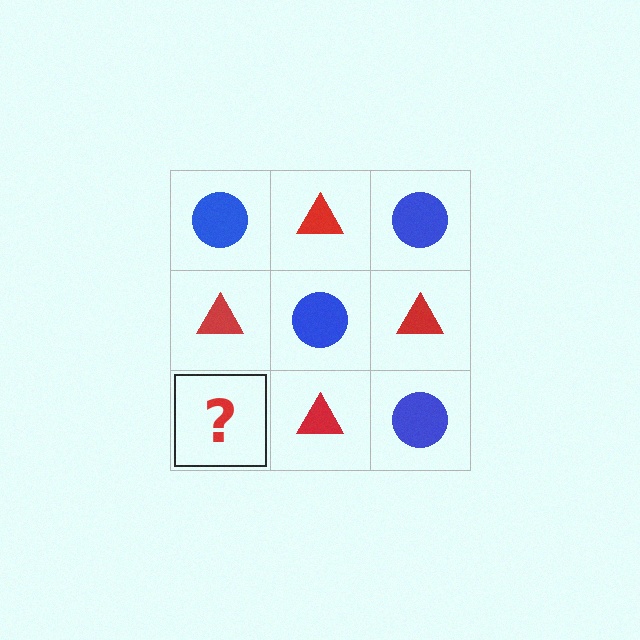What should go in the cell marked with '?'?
The missing cell should contain a blue circle.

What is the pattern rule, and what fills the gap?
The rule is that it alternates blue circle and red triangle in a checkerboard pattern. The gap should be filled with a blue circle.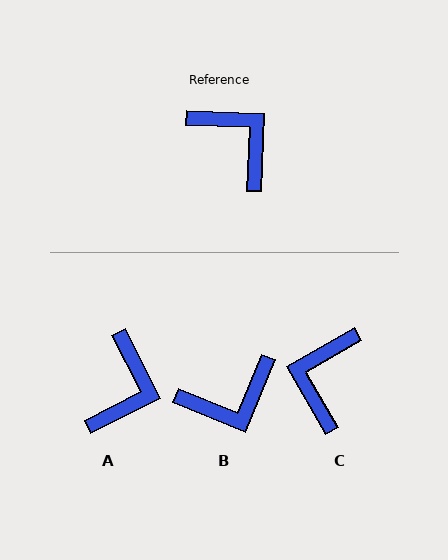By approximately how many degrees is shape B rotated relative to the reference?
Approximately 110 degrees clockwise.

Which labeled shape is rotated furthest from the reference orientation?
C, about 122 degrees away.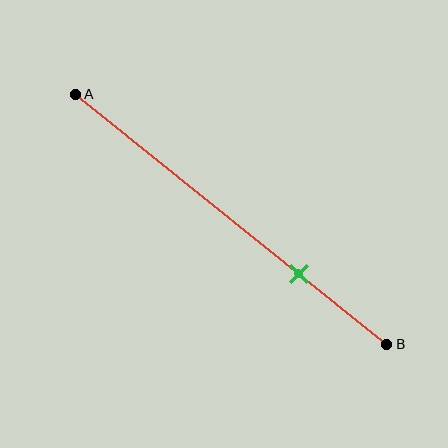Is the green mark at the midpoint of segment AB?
No, the mark is at about 70% from A, not at the 50% midpoint.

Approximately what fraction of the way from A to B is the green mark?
The green mark is approximately 70% of the way from A to B.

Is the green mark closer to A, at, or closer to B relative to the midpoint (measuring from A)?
The green mark is closer to point B than the midpoint of segment AB.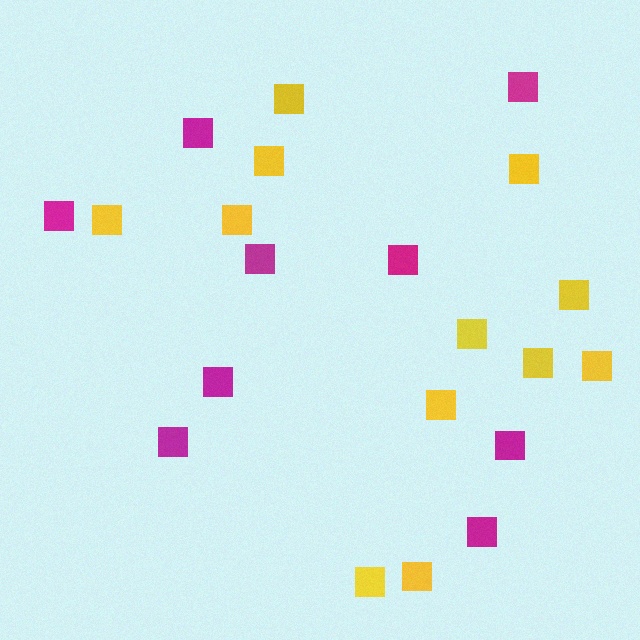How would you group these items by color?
There are 2 groups: one group of yellow squares (12) and one group of magenta squares (9).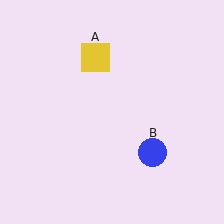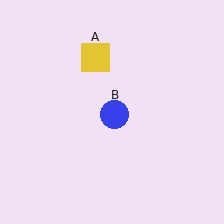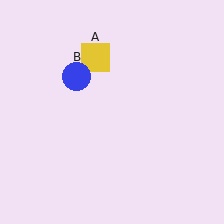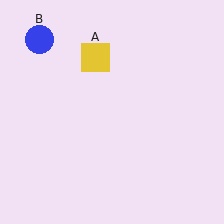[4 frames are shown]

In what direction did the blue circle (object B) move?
The blue circle (object B) moved up and to the left.